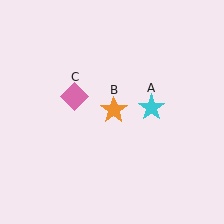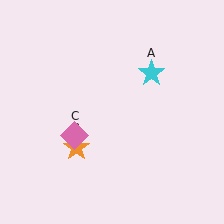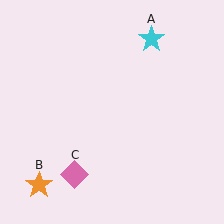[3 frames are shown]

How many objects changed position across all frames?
3 objects changed position: cyan star (object A), orange star (object B), pink diamond (object C).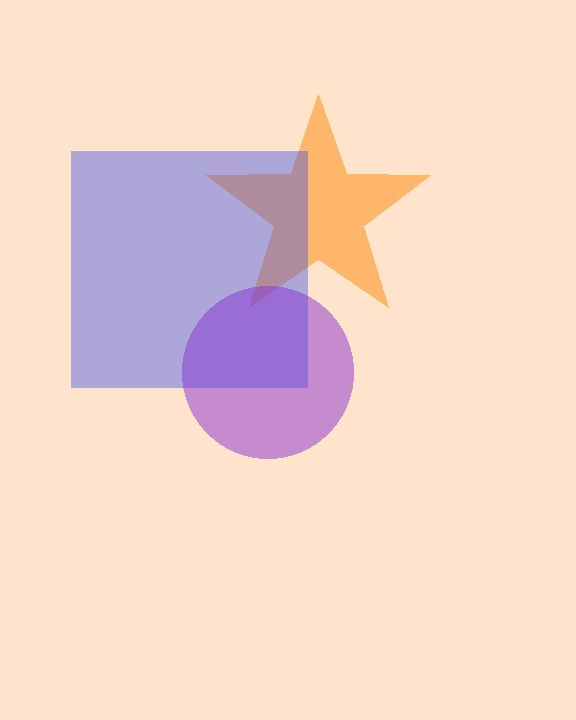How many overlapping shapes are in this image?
There are 3 overlapping shapes in the image.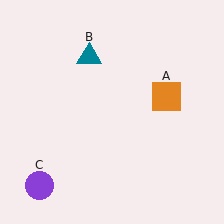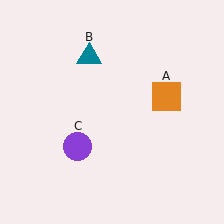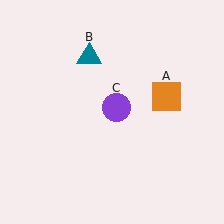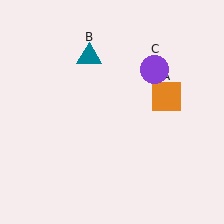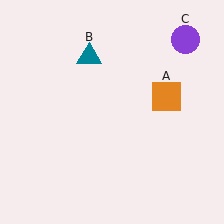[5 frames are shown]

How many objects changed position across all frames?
1 object changed position: purple circle (object C).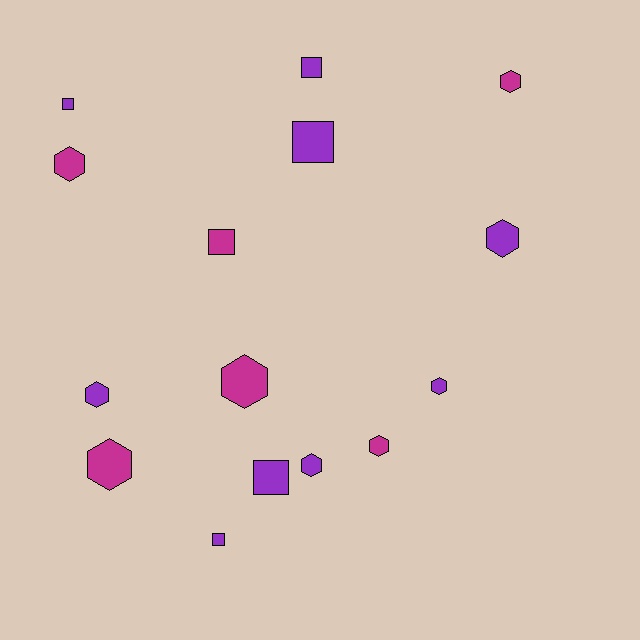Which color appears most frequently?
Purple, with 9 objects.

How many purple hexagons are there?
There are 4 purple hexagons.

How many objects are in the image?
There are 15 objects.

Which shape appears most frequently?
Hexagon, with 9 objects.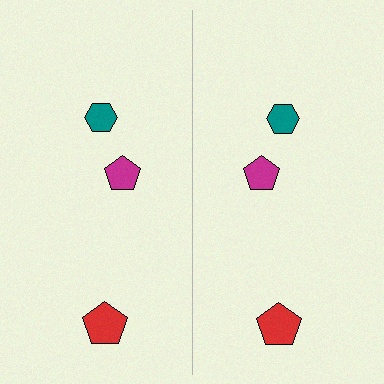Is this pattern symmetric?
Yes, this pattern has bilateral (reflection) symmetry.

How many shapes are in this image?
There are 6 shapes in this image.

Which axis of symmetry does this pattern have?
The pattern has a vertical axis of symmetry running through the center of the image.